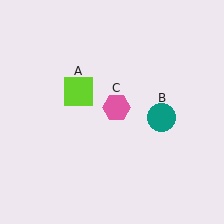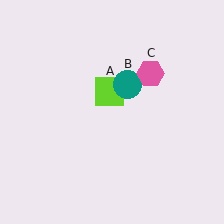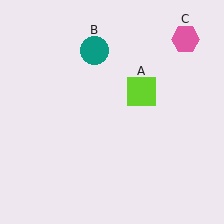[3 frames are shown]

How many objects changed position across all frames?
3 objects changed position: lime square (object A), teal circle (object B), pink hexagon (object C).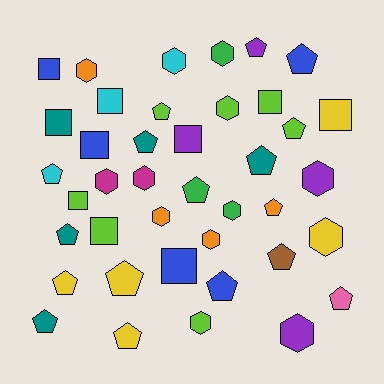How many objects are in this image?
There are 40 objects.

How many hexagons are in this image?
There are 13 hexagons.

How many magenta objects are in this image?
There are 2 magenta objects.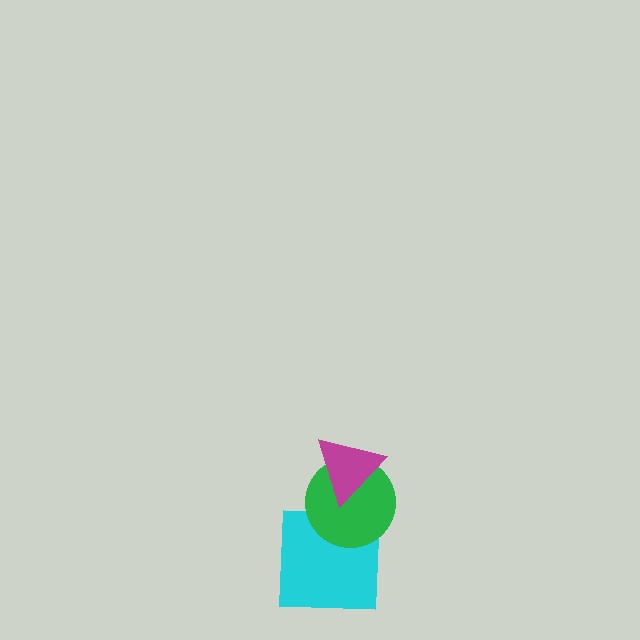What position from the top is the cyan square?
The cyan square is 3rd from the top.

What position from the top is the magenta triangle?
The magenta triangle is 1st from the top.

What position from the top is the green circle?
The green circle is 2nd from the top.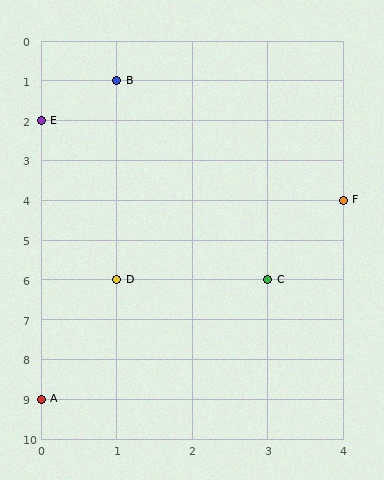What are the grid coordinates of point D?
Point D is at grid coordinates (1, 6).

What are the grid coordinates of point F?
Point F is at grid coordinates (4, 4).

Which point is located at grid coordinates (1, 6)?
Point D is at (1, 6).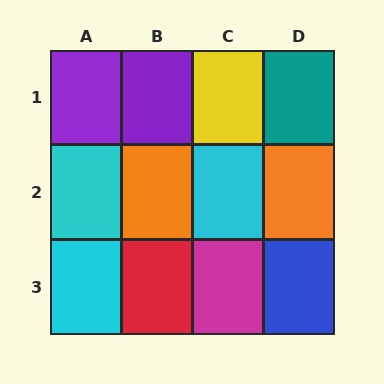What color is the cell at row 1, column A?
Purple.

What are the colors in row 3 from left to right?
Cyan, red, magenta, blue.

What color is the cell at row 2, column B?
Orange.